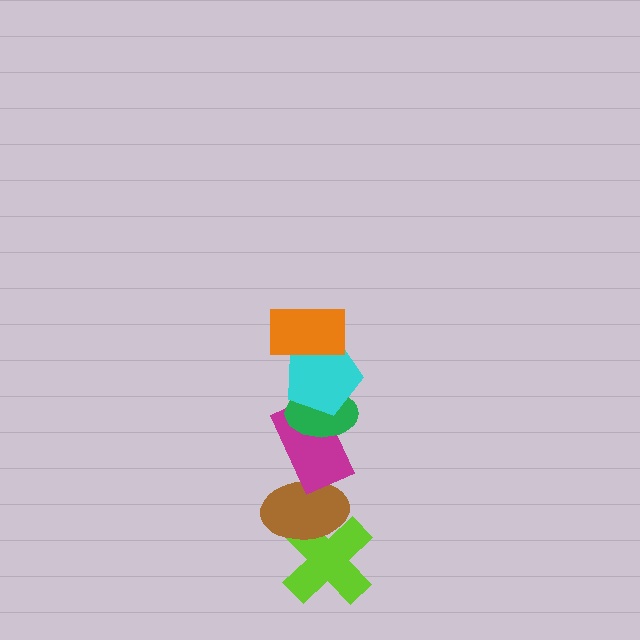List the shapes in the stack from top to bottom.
From top to bottom: the orange rectangle, the cyan pentagon, the green ellipse, the magenta rectangle, the brown ellipse, the lime cross.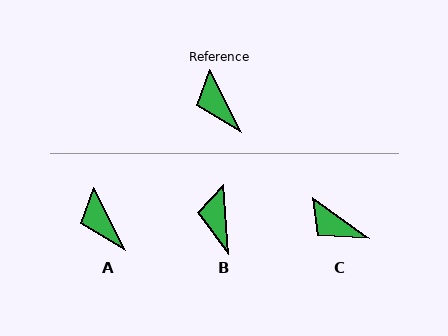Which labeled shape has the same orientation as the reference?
A.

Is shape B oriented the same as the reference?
No, it is off by about 24 degrees.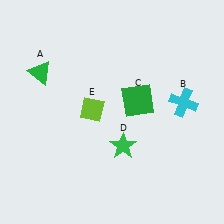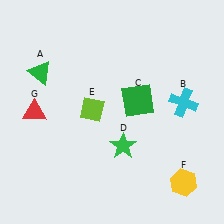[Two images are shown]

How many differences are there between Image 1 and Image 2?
There are 2 differences between the two images.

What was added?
A yellow hexagon (F), a red triangle (G) were added in Image 2.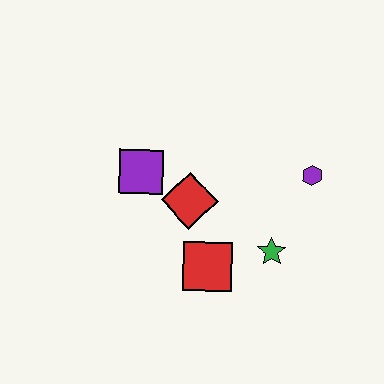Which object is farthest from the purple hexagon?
The purple square is farthest from the purple hexagon.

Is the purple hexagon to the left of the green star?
No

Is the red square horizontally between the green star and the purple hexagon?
No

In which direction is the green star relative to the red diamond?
The green star is to the right of the red diamond.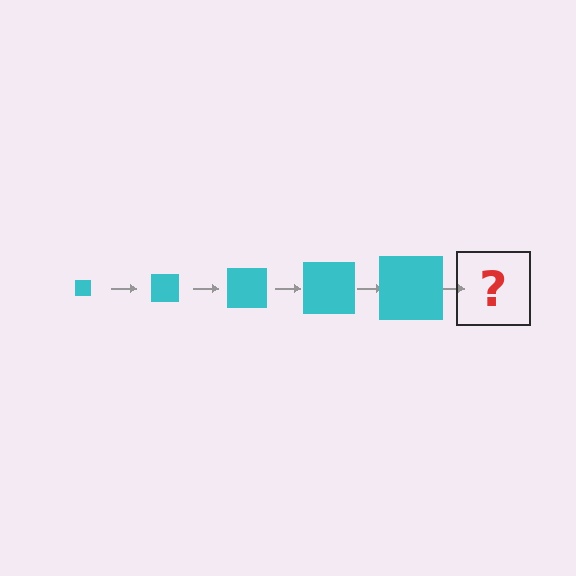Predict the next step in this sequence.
The next step is a cyan square, larger than the previous one.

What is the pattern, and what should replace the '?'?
The pattern is that the square gets progressively larger each step. The '?' should be a cyan square, larger than the previous one.